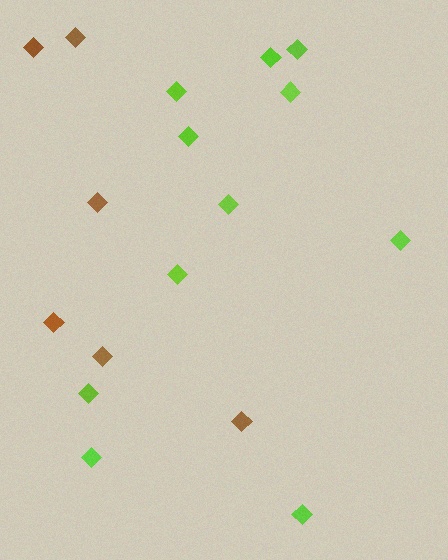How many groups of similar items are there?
There are 2 groups: one group of lime diamonds (11) and one group of brown diamonds (6).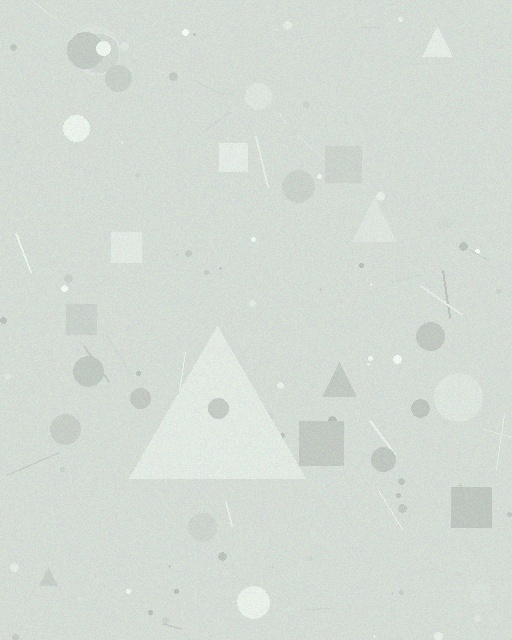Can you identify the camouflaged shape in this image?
The camouflaged shape is a triangle.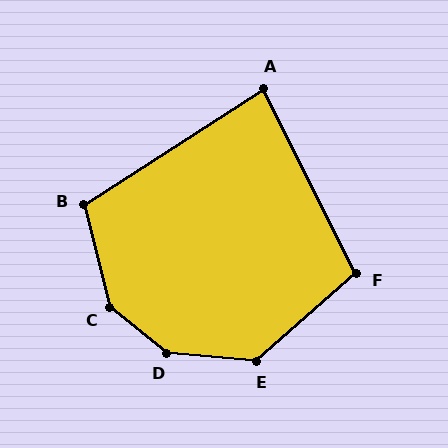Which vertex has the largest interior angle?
D, at approximately 146 degrees.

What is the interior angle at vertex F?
Approximately 105 degrees (obtuse).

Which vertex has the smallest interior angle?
A, at approximately 84 degrees.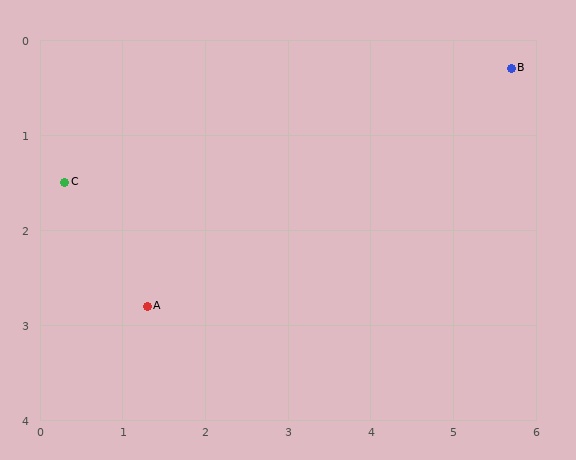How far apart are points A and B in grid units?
Points A and B are about 5.1 grid units apart.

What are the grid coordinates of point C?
Point C is at approximately (0.3, 1.5).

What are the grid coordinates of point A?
Point A is at approximately (1.3, 2.8).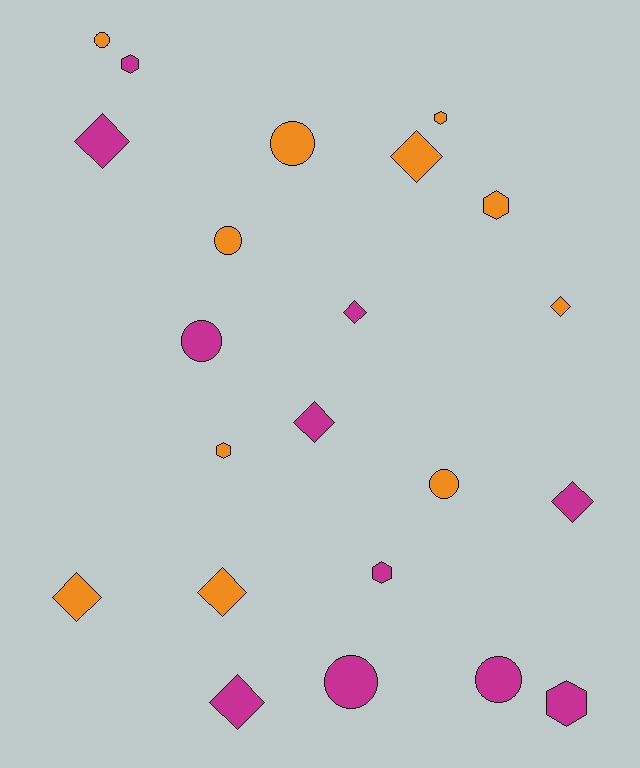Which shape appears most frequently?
Diamond, with 9 objects.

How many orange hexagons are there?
There are 3 orange hexagons.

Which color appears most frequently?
Orange, with 11 objects.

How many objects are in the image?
There are 22 objects.